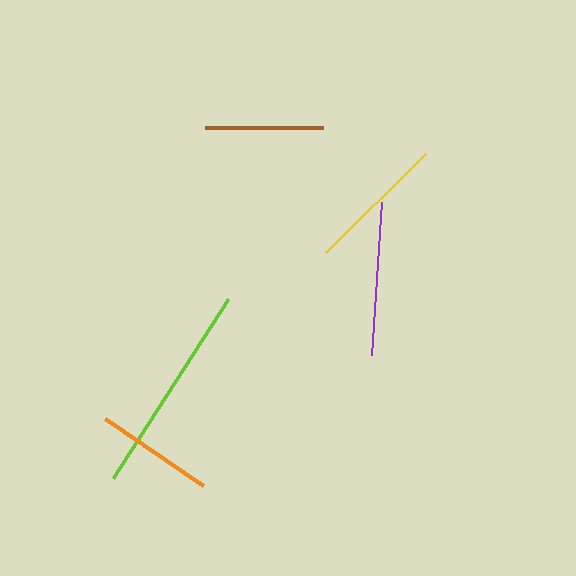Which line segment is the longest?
The lime line is the longest at approximately 213 pixels.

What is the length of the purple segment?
The purple segment is approximately 154 pixels long.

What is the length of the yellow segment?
The yellow segment is approximately 141 pixels long.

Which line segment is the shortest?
The orange line is the shortest at approximately 118 pixels.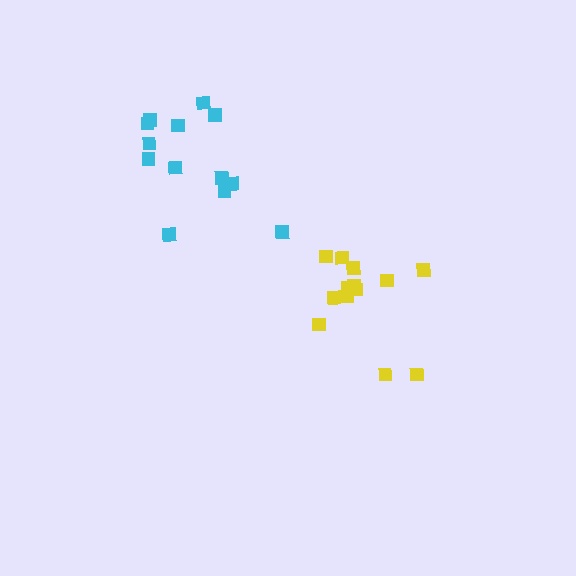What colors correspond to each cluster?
The clusters are colored: yellow, cyan.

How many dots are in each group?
Group 1: 13 dots, Group 2: 13 dots (26 total).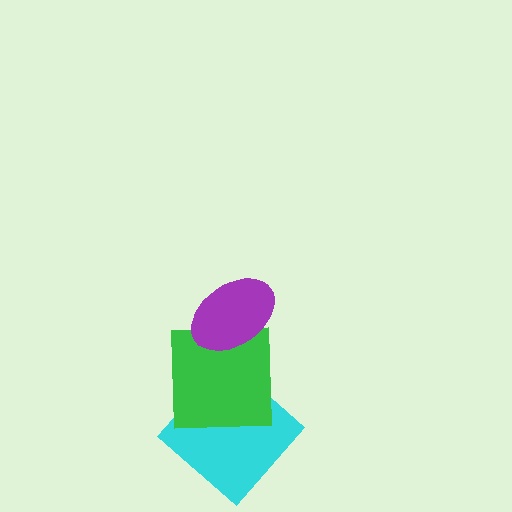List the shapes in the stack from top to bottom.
From top to bottom: the purple ellipse, the green square, the cyan diamond.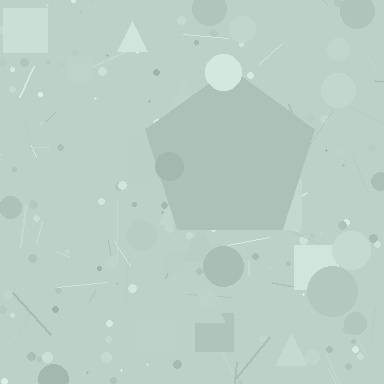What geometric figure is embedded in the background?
A pentagon is embedded in the background.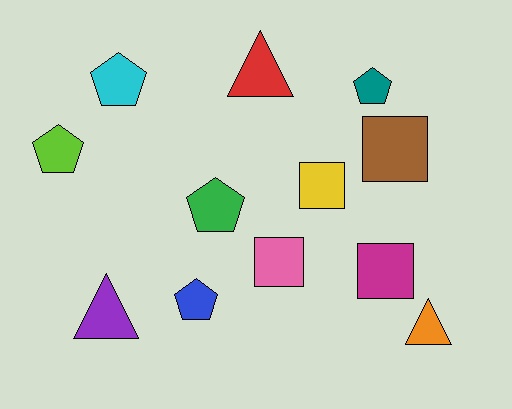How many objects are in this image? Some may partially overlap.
There are 12 objects.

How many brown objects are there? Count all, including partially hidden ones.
There is 1 brown object.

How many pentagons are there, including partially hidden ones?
There are 5 pentagons.